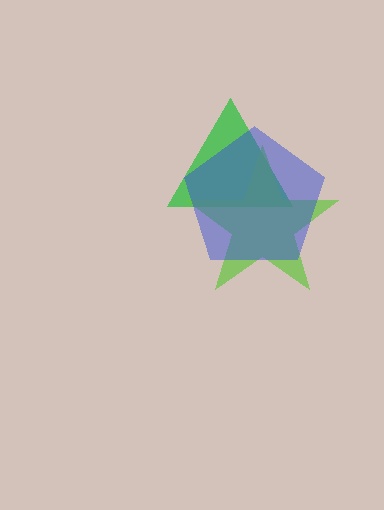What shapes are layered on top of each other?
The layered shapes are: a green triangle, a lime star, a blue pentagon.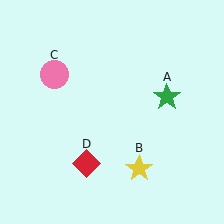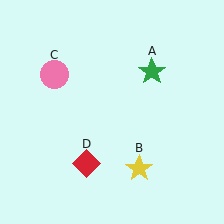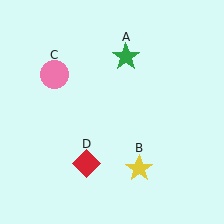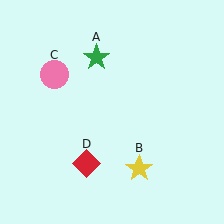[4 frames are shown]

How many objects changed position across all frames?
1 object changed position: green star (object A).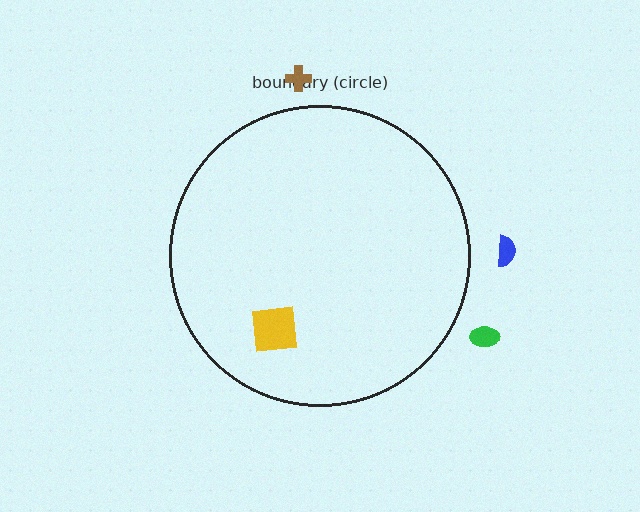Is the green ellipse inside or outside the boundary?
Outside.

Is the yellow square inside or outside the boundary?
Inside.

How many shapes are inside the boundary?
1 inside, 3 outside.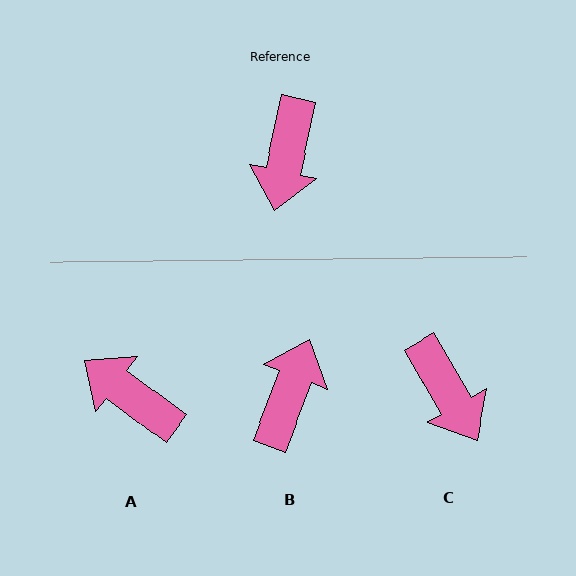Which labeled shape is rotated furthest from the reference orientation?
B, about 171 degrees away.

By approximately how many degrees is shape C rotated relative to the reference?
Approximately 42 degrees counter-clockwise.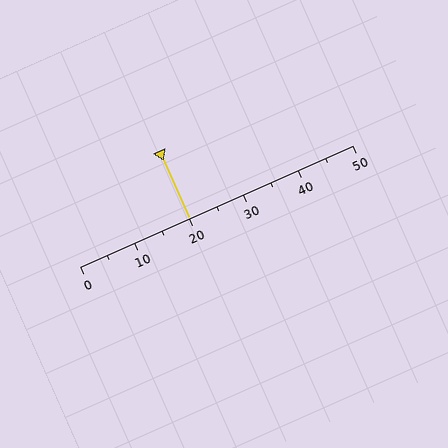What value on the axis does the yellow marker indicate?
The marker indicates approximately 20.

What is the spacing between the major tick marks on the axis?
The major ticks are spaced 10 apart.